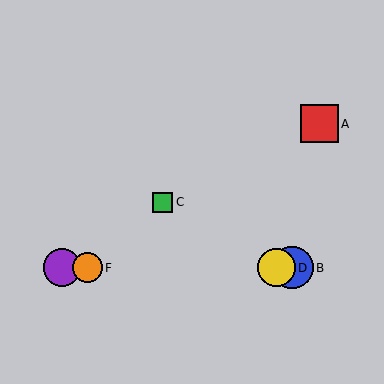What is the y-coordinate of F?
Object F is at y≈268.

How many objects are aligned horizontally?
4 objects (B, D, E, F) are aligned horizontally.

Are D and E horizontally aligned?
Yes, both are at y≈268.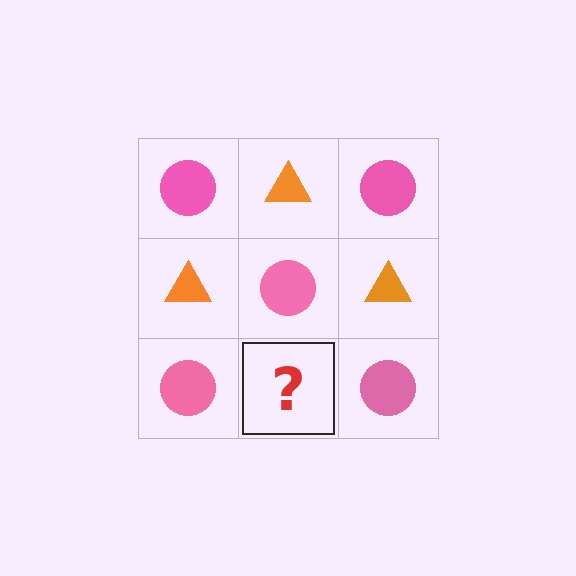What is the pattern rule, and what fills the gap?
The rule is that it alternates pink circle and orange triangle in a checkerboard pattern. The gap should be filled with an orange triangle.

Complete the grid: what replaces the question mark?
The question mark should be replaced with an orange triangle.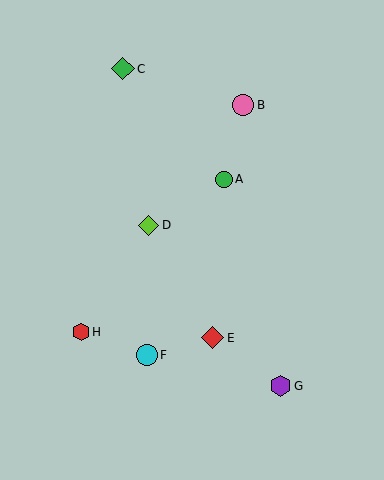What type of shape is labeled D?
Shape D is a lime diamond.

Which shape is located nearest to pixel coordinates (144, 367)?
The cyan circle (labeled F) at (147, 355) is nearest to that location.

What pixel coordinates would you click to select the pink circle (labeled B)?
Click at (243, 105) to select the pink circle B.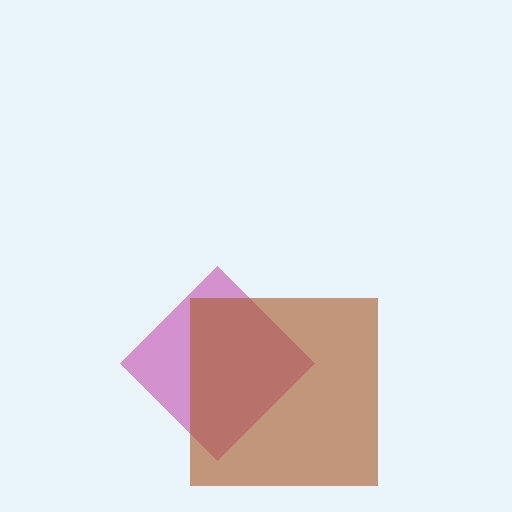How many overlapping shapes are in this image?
There are 2 overlapping shapes in the image.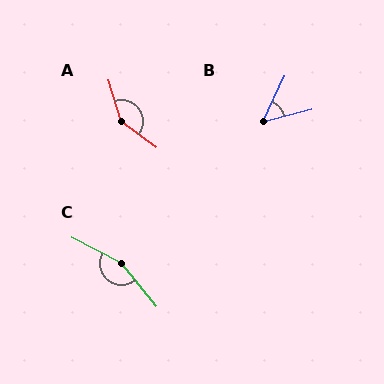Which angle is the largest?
C, at approximately 157 degrees.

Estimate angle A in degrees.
Approximately 144 degrees.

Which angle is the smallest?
B, at approximately 51 degrees.